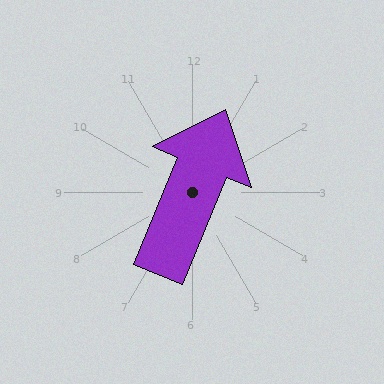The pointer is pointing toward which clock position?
Roughly 1 o'clock.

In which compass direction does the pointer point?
North.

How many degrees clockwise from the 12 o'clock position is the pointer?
Approximately 22 degrees.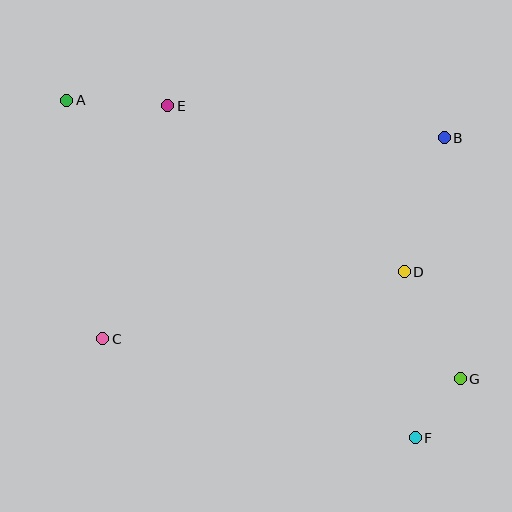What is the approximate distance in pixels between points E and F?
The distance between E and F is approximately 414 pixels.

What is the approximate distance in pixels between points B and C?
The distance between B and C is approximately 396 pixels.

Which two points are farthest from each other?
Points A and F are farthest from each other.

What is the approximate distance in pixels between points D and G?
The distance between D and G is approximately 120 pixels.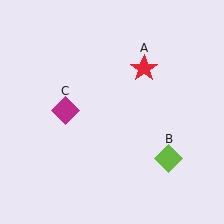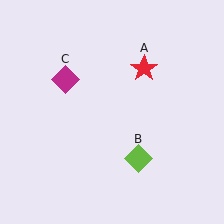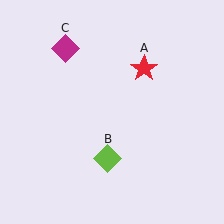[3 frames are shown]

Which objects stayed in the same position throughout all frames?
Red star (object A) remained stationary.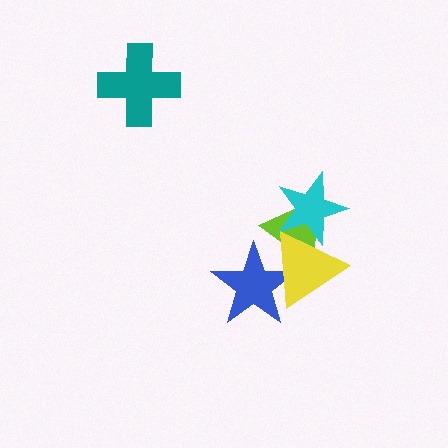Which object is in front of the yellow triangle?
The cyan star is in front of the yellow triangle.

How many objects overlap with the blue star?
2 objects overlap with the blue star.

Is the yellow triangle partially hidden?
Yes, it is partially covered by another shape.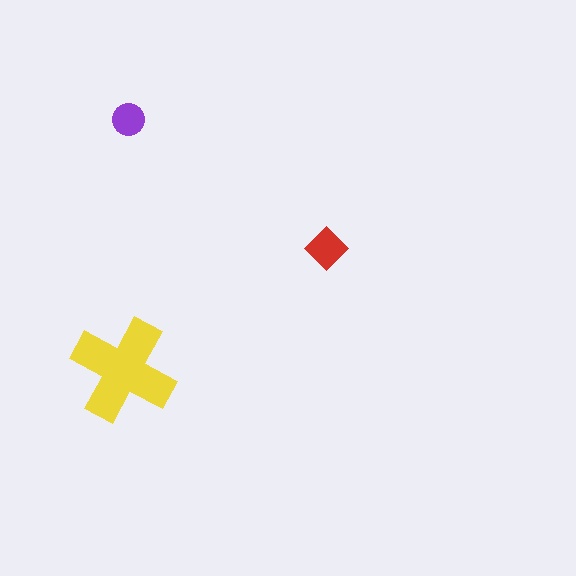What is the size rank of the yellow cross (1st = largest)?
1st.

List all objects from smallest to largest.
The purple circle, the red diamond, the yellow cross.